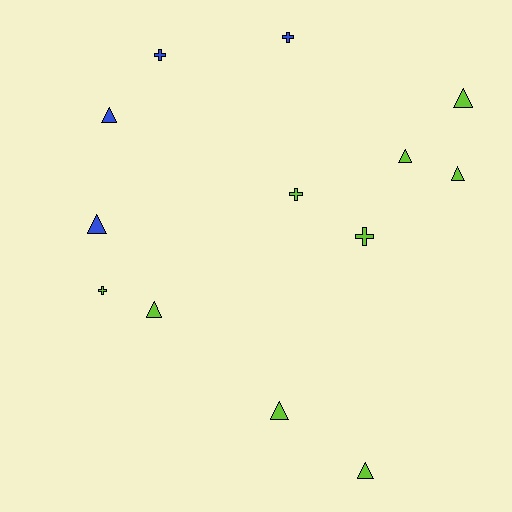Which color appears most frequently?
Lime, with 9 objects.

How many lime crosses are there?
There are 3 lime crosses.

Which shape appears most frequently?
Triangle, with 8 objects.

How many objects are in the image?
There are 13 objects.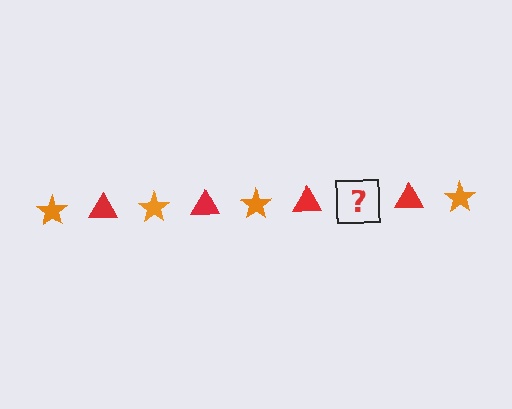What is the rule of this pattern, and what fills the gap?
The rule is that the pattern alternates between orange star and red triangle. The gap should be filled with an orange star.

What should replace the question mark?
The question mark should be replaced with an orange star.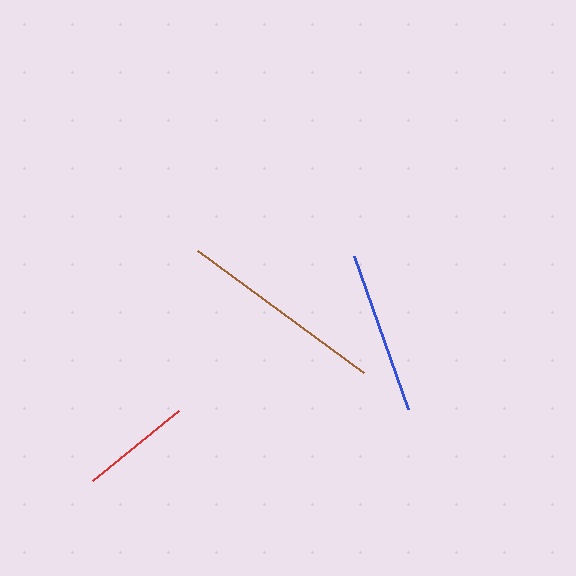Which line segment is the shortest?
The red line is the shortest at approximately 111 pixels.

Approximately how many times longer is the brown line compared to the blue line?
The brown line is approximately 1.3 times the length of the blue line.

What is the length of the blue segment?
The blue segment is approximately 162 pixels long.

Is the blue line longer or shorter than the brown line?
The brown line is longer than the blue line.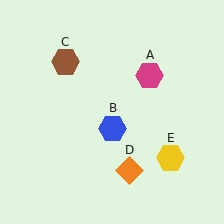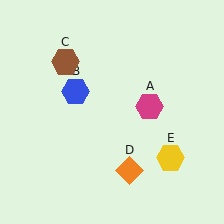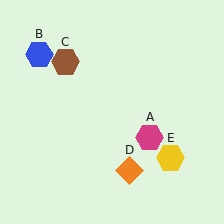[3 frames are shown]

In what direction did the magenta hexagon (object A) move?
The magenta hexagon (object A) moved down.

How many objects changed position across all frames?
2 objects changed position: magenta hexagon (object A), blue hexagon (object B).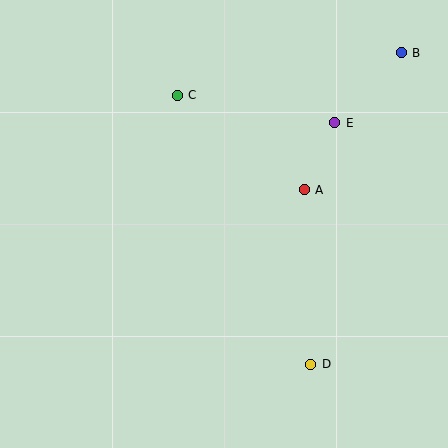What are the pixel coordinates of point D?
Point D is at (311, 364).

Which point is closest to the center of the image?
Point A at (304, 190) is closest to the center.